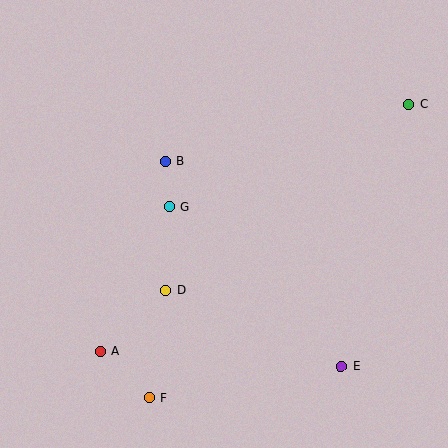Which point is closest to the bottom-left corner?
Point A is closest to the bottom-left corner.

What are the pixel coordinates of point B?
Point B is at (165, 161).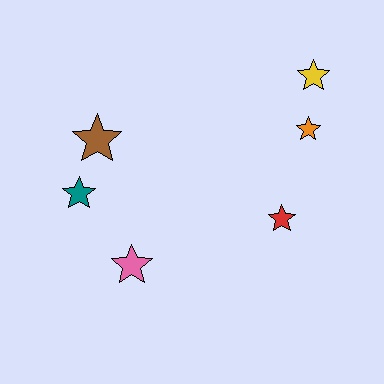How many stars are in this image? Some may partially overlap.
There are 6 stars.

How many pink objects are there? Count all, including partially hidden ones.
There is 1 pink object.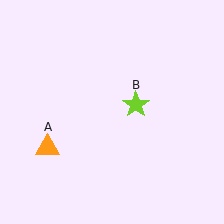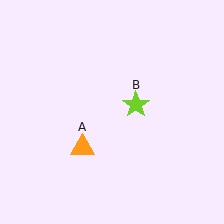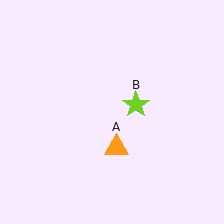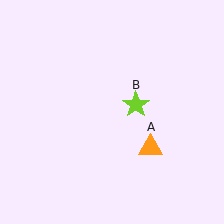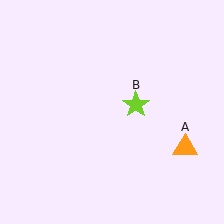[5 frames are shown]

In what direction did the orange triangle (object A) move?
The orange triangle (object A) moved right.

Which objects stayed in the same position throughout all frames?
Lime star (object B) remained stationary.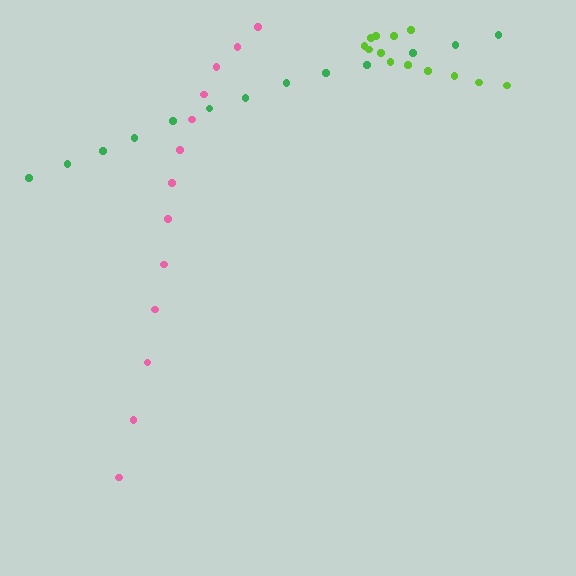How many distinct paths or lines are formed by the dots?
There are 3 distinct paths.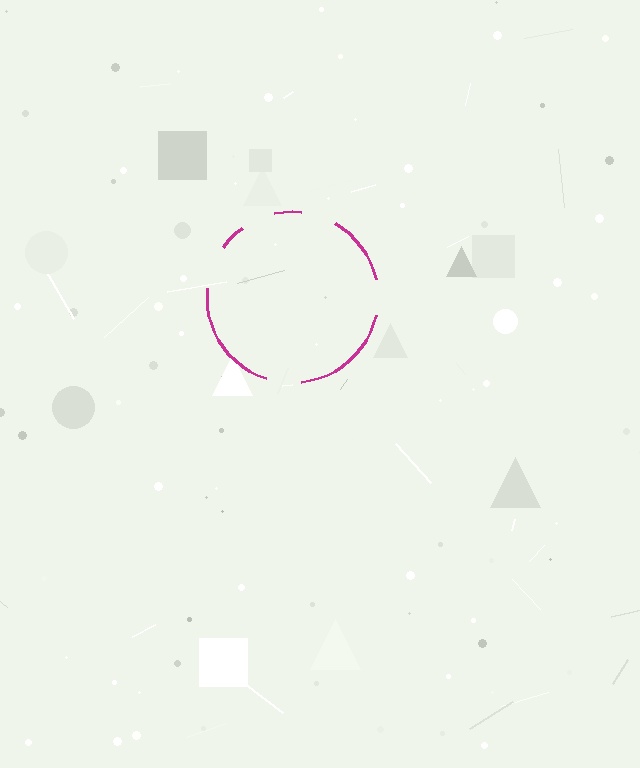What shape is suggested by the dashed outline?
The dashed outline suggests a circle.